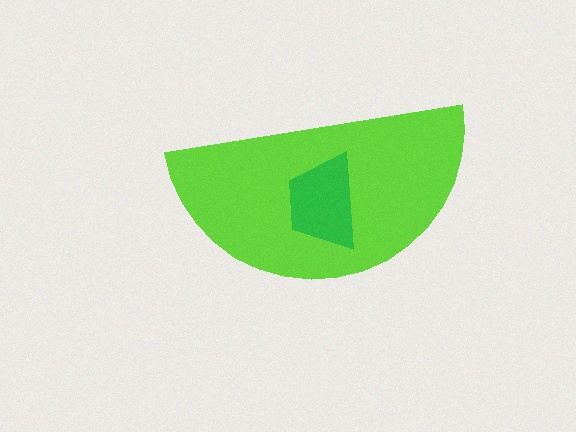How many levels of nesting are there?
2.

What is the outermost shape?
The lime semicircle.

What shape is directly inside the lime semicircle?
The green trapezoid.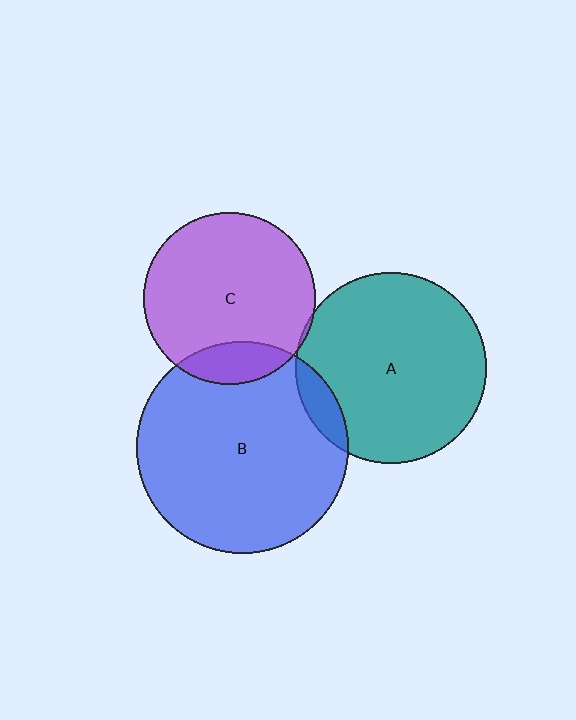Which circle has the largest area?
Circle B (blue).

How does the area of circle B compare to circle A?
Approximately 1.2 times.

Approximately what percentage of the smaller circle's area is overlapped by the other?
Approximately 15%.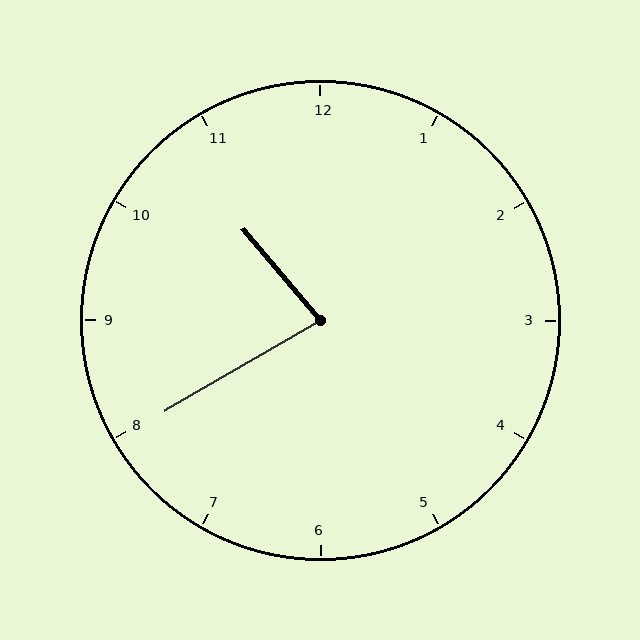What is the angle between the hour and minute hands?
Approximately 80 degrees.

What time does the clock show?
10:40.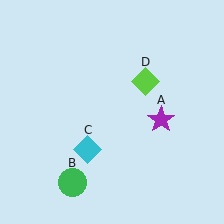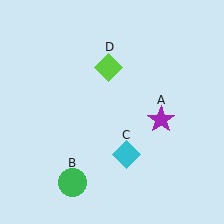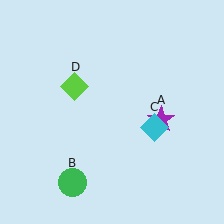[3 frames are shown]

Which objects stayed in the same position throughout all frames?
Purple star (object A) and green circle (object B) remained stationary.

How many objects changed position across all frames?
2 objects changed position: cyan diamond (object C), lime diamond (object D).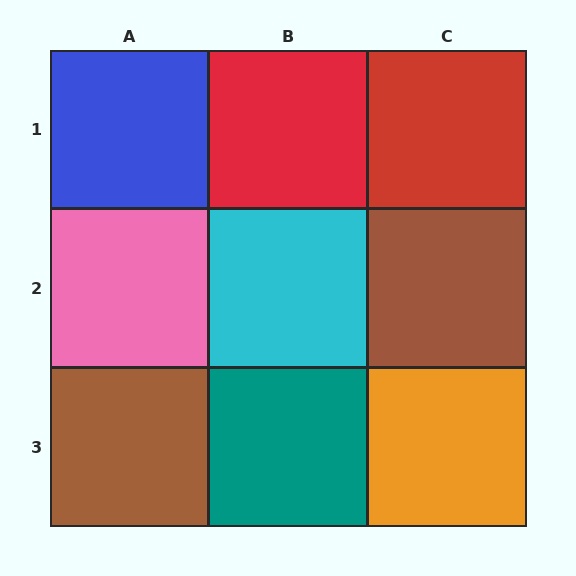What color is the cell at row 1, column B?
Red.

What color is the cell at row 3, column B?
Teal.